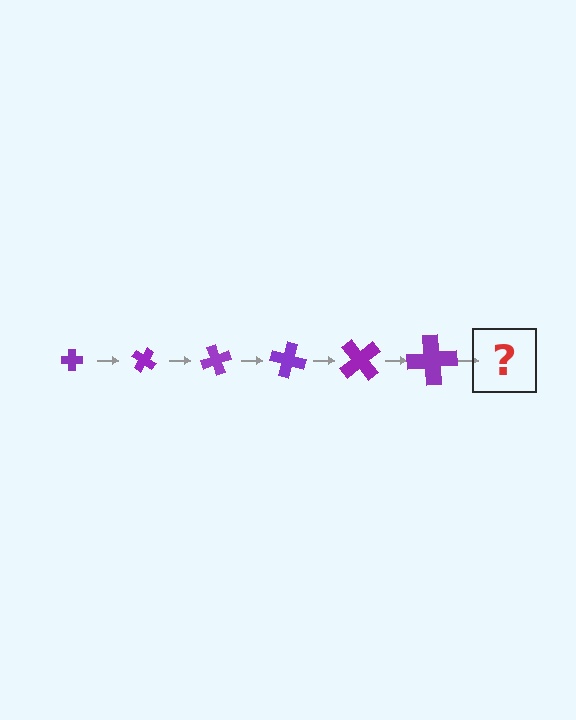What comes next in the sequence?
The next element should be a cross, larger than the previous one and rotated 210 degrees from the start.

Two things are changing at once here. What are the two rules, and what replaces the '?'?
The two rules are that the cross grows larger each step and it rotates 35 degrees each step. The '?' should be a cross, larger than the previous one and rotated 210 degrees from the start.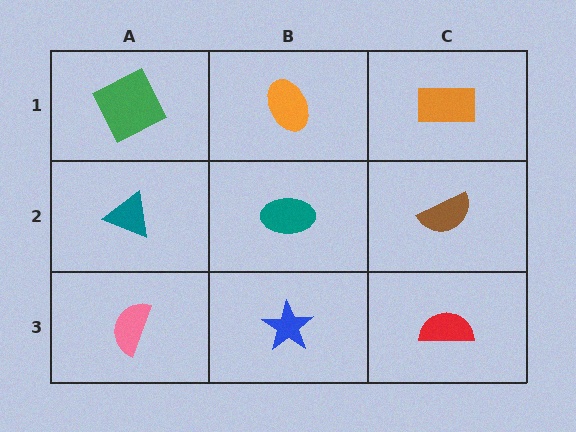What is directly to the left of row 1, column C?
An orange ellipse.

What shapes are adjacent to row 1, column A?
A teal triangle (row 2, column A), an orange ellipse (row 1, column B).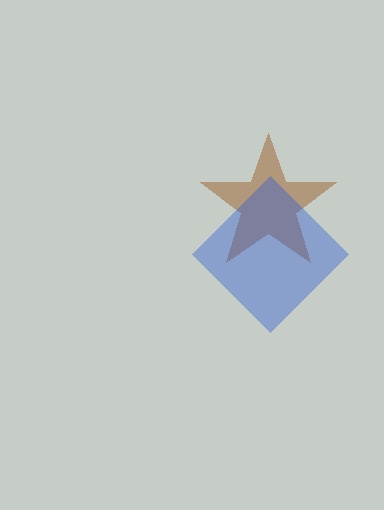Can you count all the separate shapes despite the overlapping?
Yes, there are 2 separate shapes.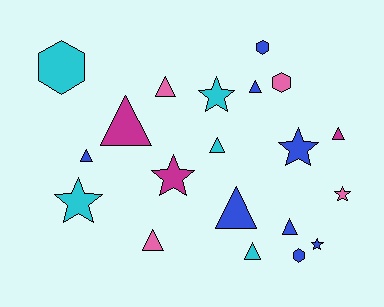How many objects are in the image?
There are 20 objects.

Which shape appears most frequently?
Triangle, with 10 objects.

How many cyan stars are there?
There are 2 cyan stars.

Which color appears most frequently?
Blue, with 8 objects.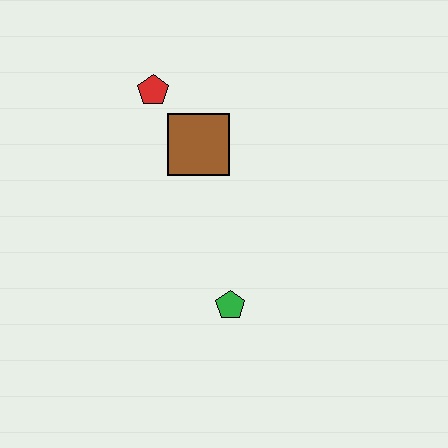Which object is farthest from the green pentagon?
The red pentagon is farthest from the green pentagon.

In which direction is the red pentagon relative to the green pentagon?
The red pentagon is above the green pentagon.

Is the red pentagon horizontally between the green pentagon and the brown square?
No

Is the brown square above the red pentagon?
No